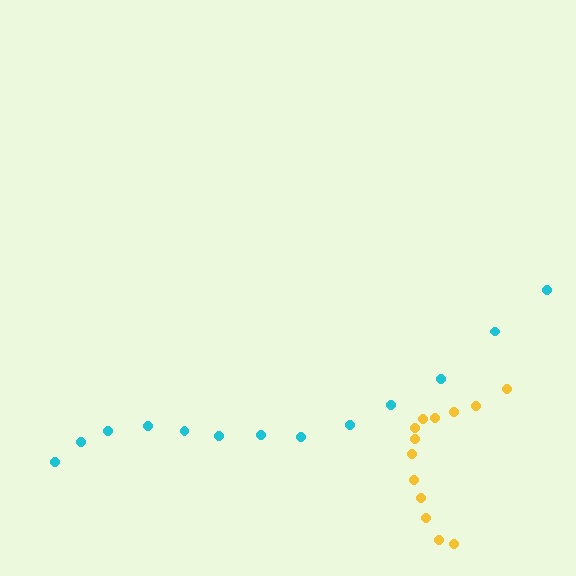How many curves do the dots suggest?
There are 2 distinct paths.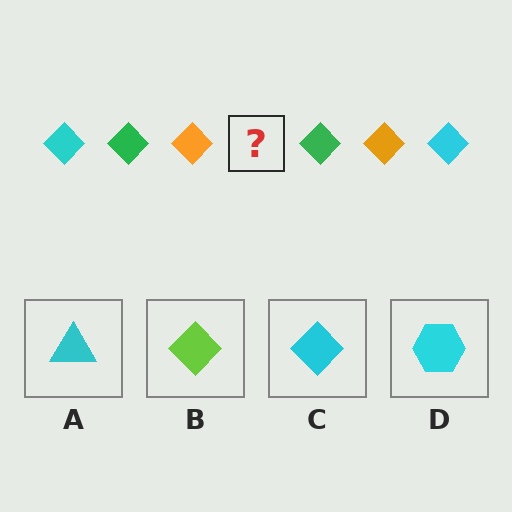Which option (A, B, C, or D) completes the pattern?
C.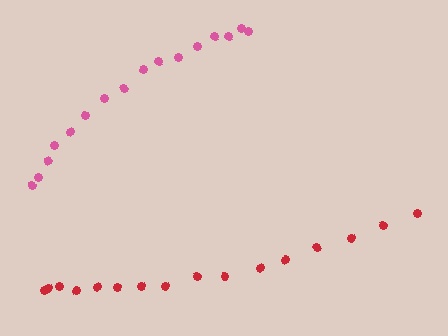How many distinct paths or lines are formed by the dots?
There are 2 distinct paths.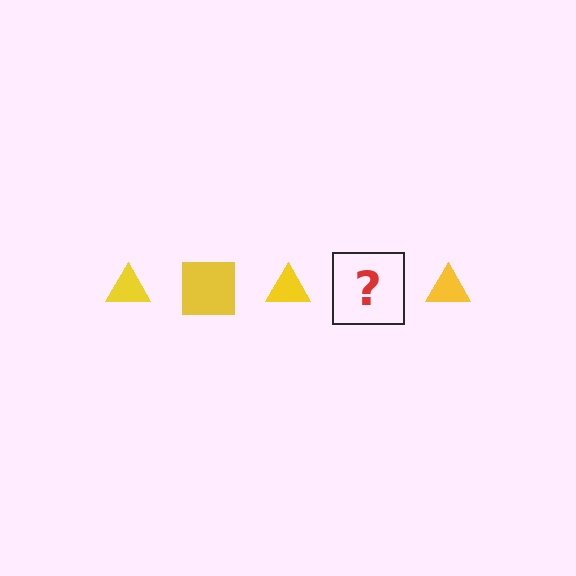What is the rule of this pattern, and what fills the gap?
The rule is that the pattern cycles through triangle, square shapes in yellow. The gap should be filled with a yellow square.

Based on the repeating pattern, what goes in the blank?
The blank should be a yellow square.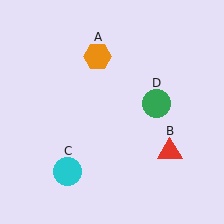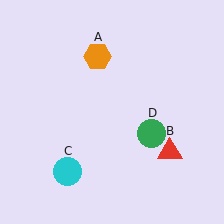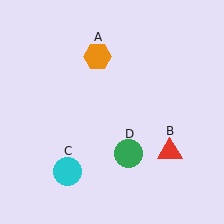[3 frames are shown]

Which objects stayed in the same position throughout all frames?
Orange hexagon (object A) and red triangle (object B) and cyan circle (object C) remained stationary.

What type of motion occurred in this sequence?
The green circle (object D) rotated clockwise around the center of the scene.